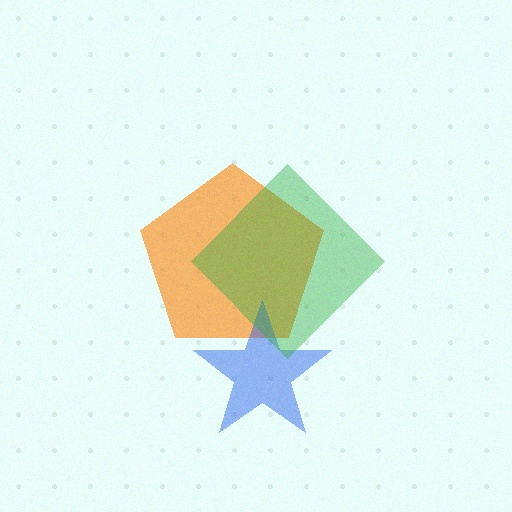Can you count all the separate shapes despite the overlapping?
Yes, there are 3 separate shapes.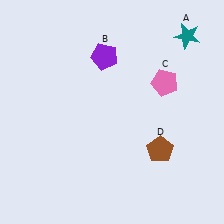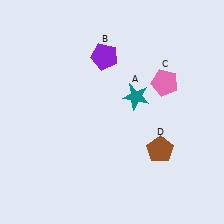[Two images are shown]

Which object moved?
The teal star (A) moved down.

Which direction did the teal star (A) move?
The teal star (A) moved down.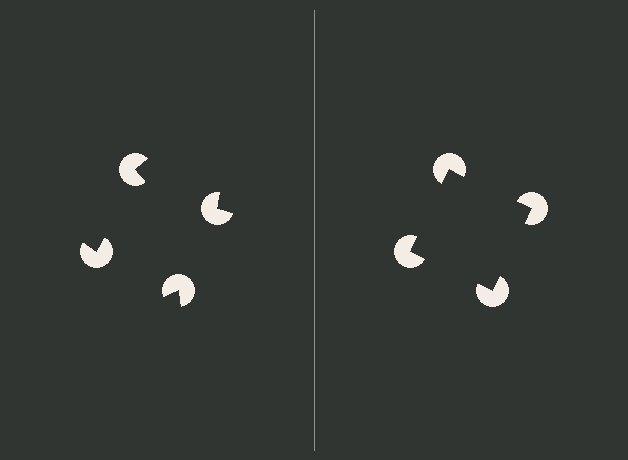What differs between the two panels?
The pac-man discs are positioned identically on both sides; only the wedge orientations differ. On the right they align to a square; on the left they are misaligned.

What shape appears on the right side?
An illusory square.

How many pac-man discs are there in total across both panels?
8 — 4 on each side.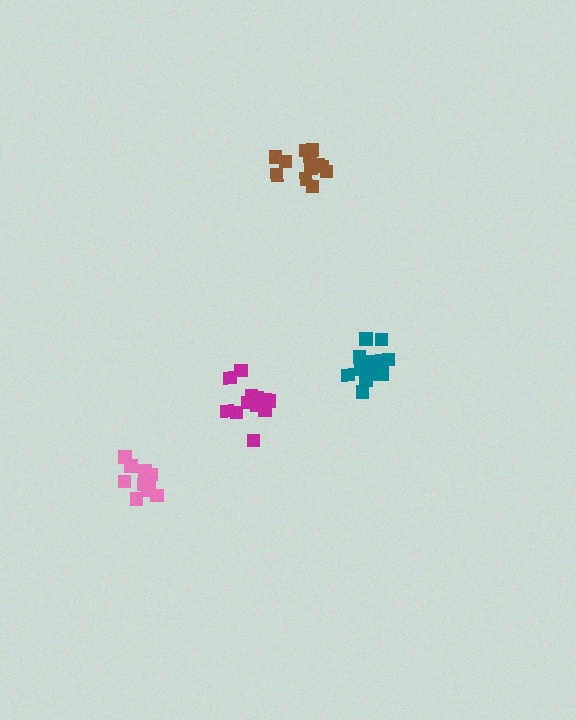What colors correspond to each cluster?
The clusters are colored: magenta, teal, brown, pink.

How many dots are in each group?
Group 1: 12 dots, Group 2: 14 dots, Group 3: 12 dots, Group 4: 10 dots (48 total).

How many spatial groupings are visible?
There are 4 spatial groupings.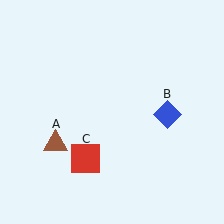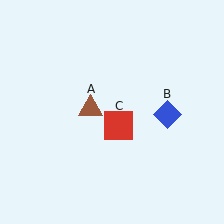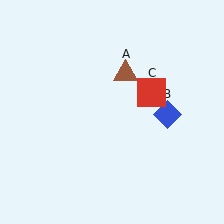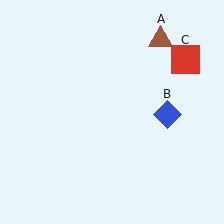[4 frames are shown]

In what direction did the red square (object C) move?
The red square (object C) moved up and to the right.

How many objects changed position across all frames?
2 objects changed position: brown triangle (object A), red square (object C).